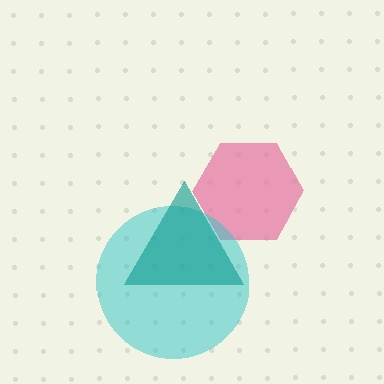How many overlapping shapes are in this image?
There are 3 overlapping shapes in the image.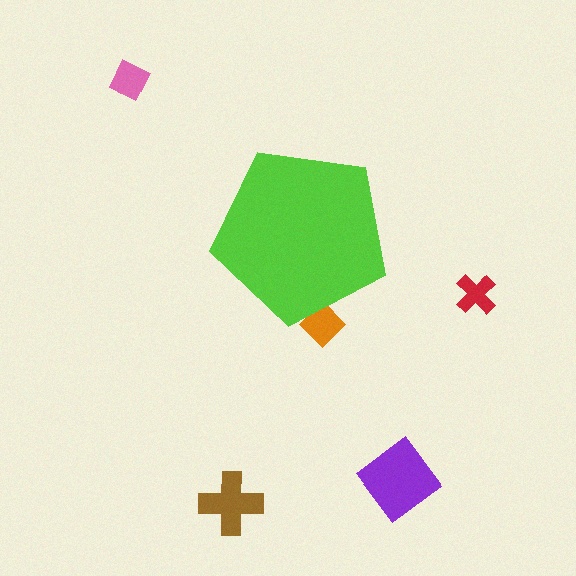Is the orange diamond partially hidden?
Yes, the orange diamond is partially hidden behind the lime pentagon.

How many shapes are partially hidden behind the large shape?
1 shape is partially hidden.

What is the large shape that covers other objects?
A lime pentagon.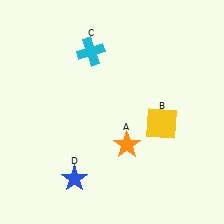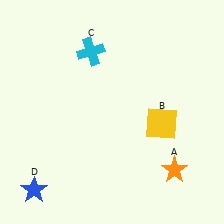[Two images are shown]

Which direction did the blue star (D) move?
The blue star (D) moved left.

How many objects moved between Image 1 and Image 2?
2 objects moved between the two images.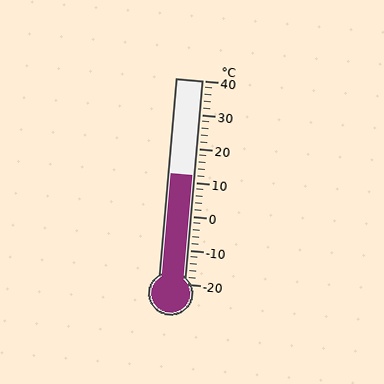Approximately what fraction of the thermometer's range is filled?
The thermometer is filled to approximately 55% of its range.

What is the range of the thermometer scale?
The thermometer scale ranges from -20°C to 40°C.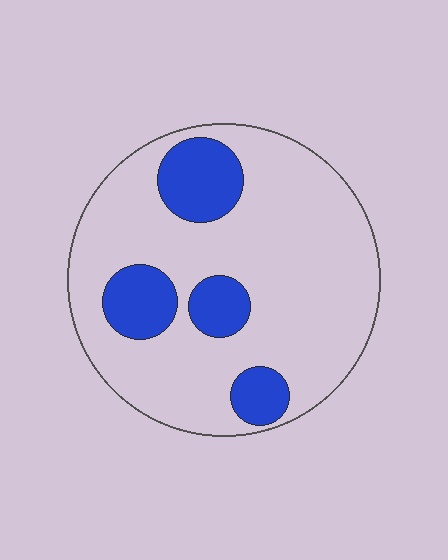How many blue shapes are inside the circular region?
4.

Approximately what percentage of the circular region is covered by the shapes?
Approximately 20%.